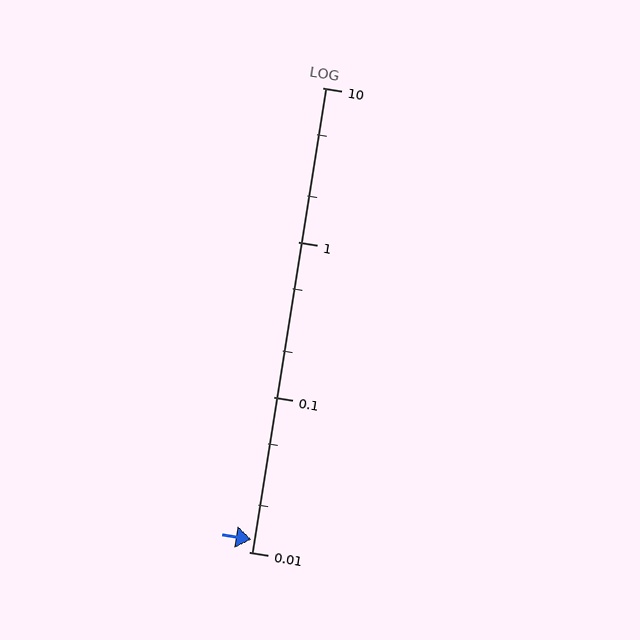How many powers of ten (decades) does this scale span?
The scale spans 3 decades, from 0.01 to 10.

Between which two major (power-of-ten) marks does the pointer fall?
The pointer is between 0.01 and 0.1.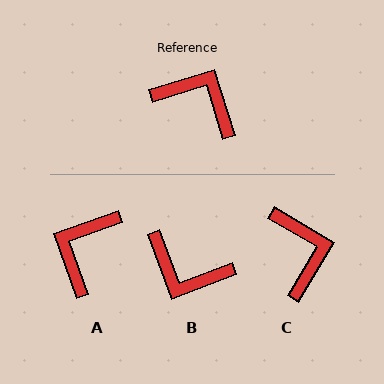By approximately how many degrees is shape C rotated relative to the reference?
Approximately 48 degrees clockwise.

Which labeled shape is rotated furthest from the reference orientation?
B, about 176 degrees away.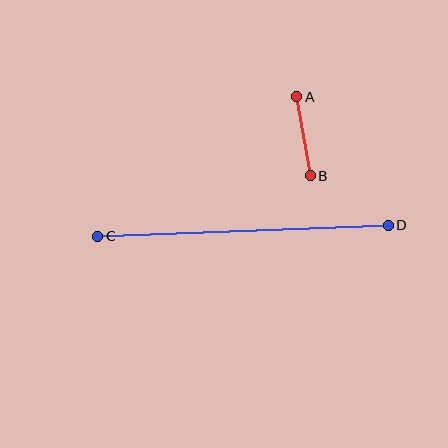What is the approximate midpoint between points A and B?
The midpoint is at approximately (303, 136) pixels.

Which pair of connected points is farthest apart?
Points C and D are farthest apart.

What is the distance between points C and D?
The distance is approximately 291 pixels.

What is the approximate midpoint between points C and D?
The midpoint is at approximately (243, 231) pixels.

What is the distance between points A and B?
The distance is approximately 80 pixels.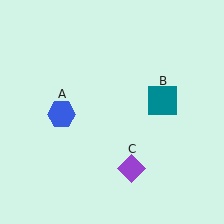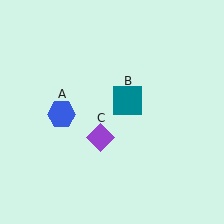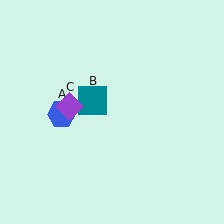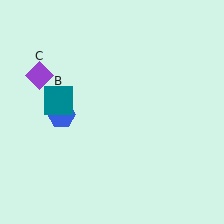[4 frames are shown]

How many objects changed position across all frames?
2 objects changed position: teal square (object B), purple diamond (object C).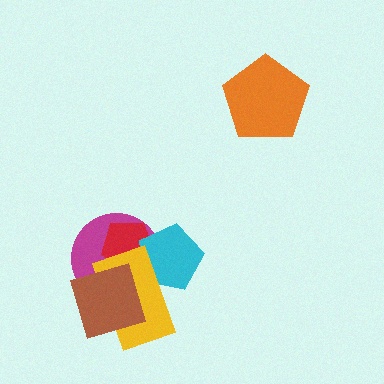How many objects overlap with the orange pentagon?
0 objects overlap with the orange pentagon.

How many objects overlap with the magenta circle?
4 objects overlap with the magenta circle.